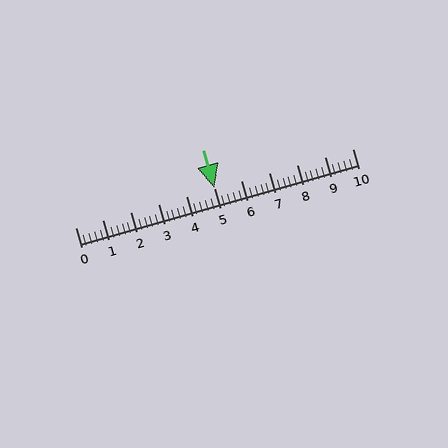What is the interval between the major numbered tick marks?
The major tick marks are spaced 1 units apart.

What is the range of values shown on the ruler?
The ruler shows values from 0 to 10.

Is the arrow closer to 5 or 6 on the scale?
The arrow is closer to 5.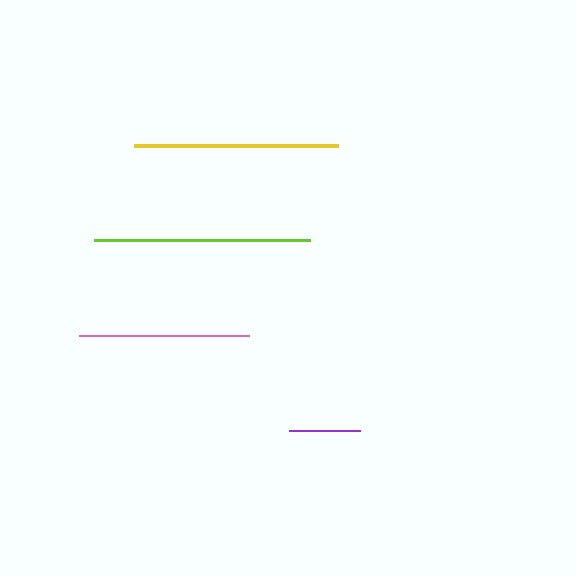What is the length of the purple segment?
The purple segment is approximately 71 pixels long.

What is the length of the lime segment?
The lime segment is approximately 216 pixels long.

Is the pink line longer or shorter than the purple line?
The pink line is longer than the purple line.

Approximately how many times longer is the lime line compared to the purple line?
The lime line is approximately 3.1 times the length of the purple line.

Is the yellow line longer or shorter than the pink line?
The yellow line is longer than the pink line.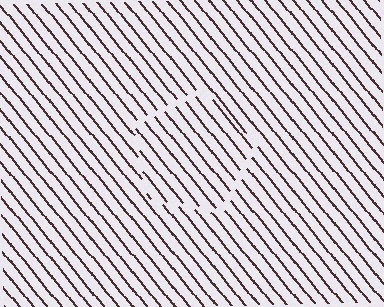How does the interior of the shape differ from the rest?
The interior of the shape contains the same grating, shifted by half a period — the contour is defined by the phase discontinuity where line-ends from the inner and outer gratings abut.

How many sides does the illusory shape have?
5 sides — the line-ends trace a pentagon.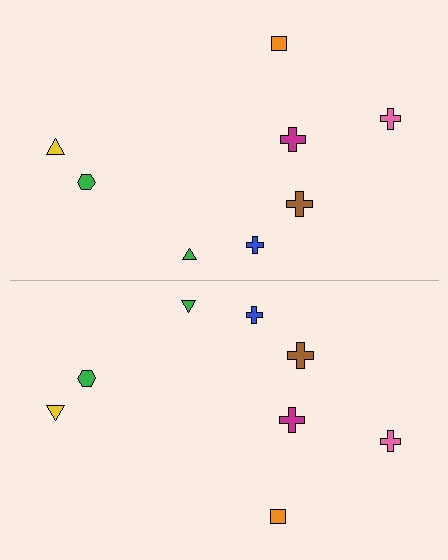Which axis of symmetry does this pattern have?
The pattern has a horizontal axis of symmetry running through the center of the image.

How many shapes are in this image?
There are 16 shapes in this image.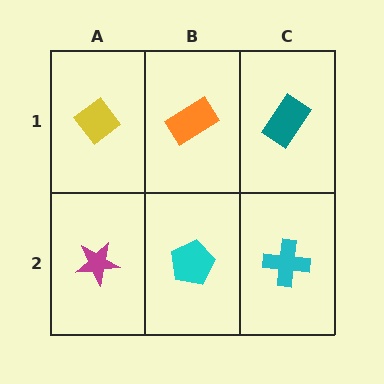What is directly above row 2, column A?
A yellow diamond.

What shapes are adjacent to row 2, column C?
A teal rectangle (row 1, column C), a cyan pentagon (row 2, column B).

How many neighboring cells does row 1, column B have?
3.